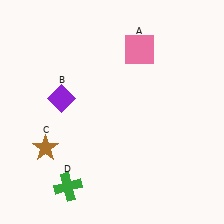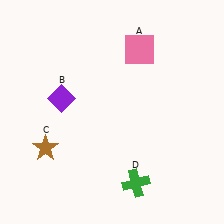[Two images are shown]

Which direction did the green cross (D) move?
The green cross (D) moved right.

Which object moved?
The green cross (D) moved right.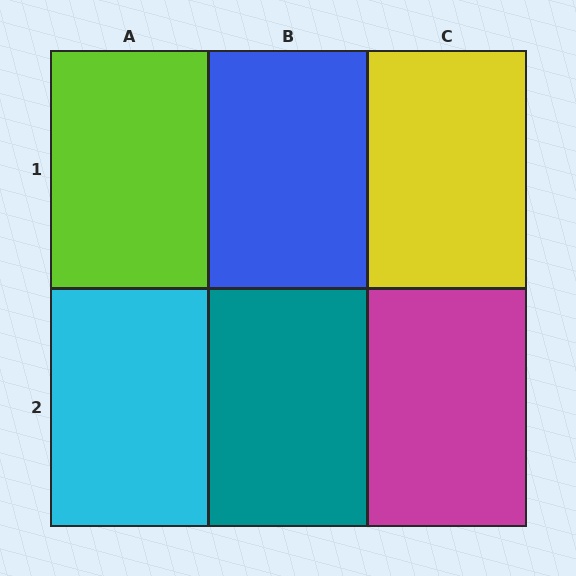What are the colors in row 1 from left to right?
Lime, blue, yellow.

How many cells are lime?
1 cell is lime.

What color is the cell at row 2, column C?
Magenta.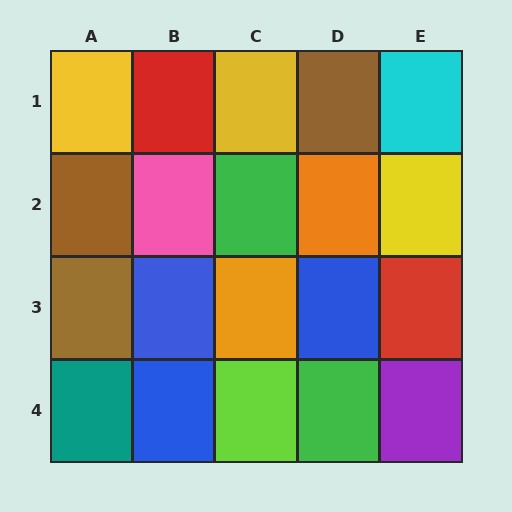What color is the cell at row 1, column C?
Yellow.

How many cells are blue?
3 cells are blue.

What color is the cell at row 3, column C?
Orange.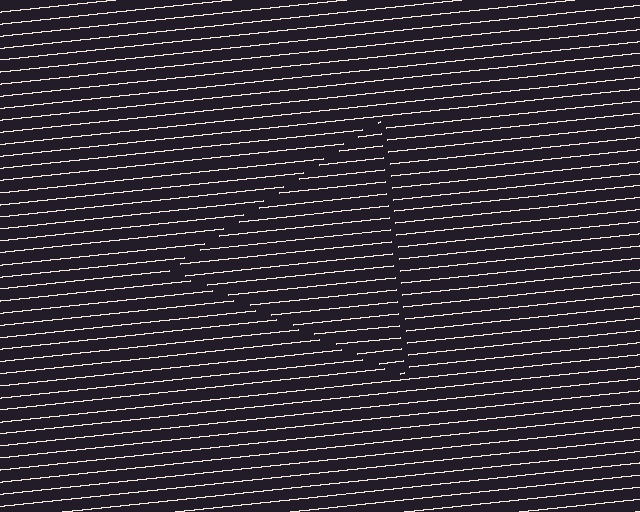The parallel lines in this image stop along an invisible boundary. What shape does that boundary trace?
An illusory triangle. The interior of the shape contains the same grating, shifted by half a period — the contour is defined by the phase discontinuity where line-ends from the inner and outer gratings abut.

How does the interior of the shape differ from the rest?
The interior of the shape contains the same grating, shifted by half a period — the contour is defined by the phase discontinuity where line-ends from the inner and outer gratings abut.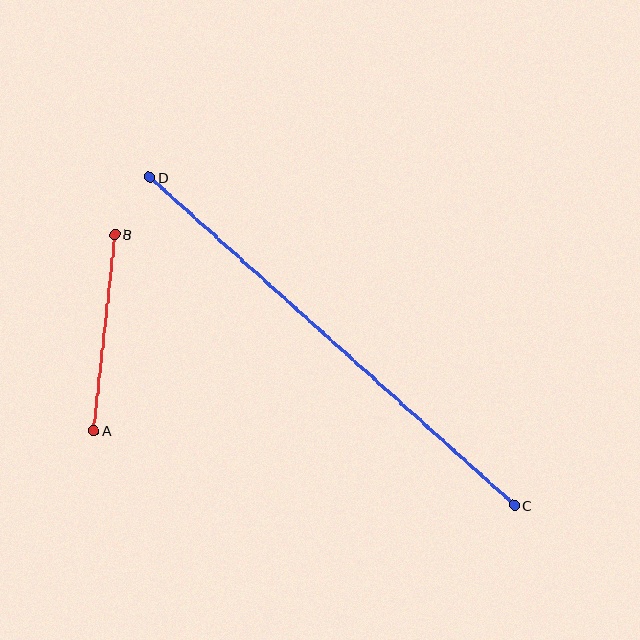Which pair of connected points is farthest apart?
Points C and D are farthest apart.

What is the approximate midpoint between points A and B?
The midpoint is at approximately (104, 332) pixels.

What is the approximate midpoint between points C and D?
The midpoint is at approximately (332, 341) pixels.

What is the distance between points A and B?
The distance is approximately 197 pixels.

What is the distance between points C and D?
The distance is approximately 490 pixels.